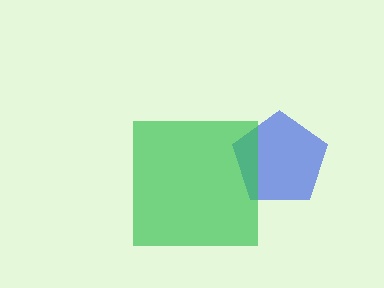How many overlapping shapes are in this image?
There are 2 overlapping shapes in the image.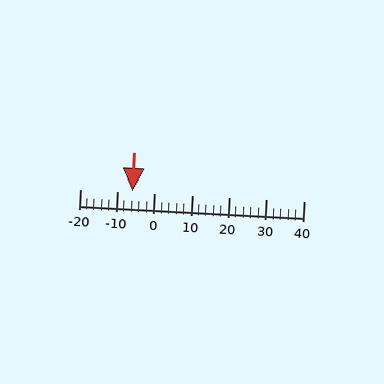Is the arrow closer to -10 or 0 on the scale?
The arrow is closer to -10.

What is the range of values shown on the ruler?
The ruler shows values from -20 to 40.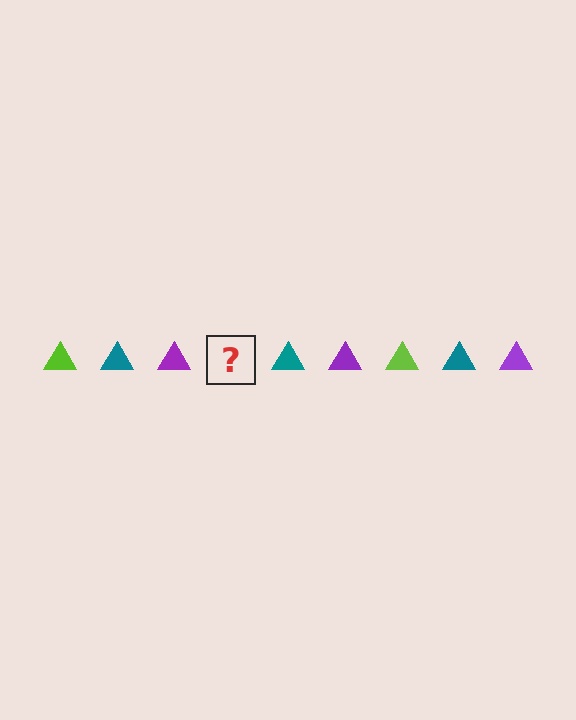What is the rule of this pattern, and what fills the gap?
The rule is that the pattern cycles through lime, teal, purple triangles. The gap should be filled with a lime triangle.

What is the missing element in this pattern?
The missing element is a lime triangle.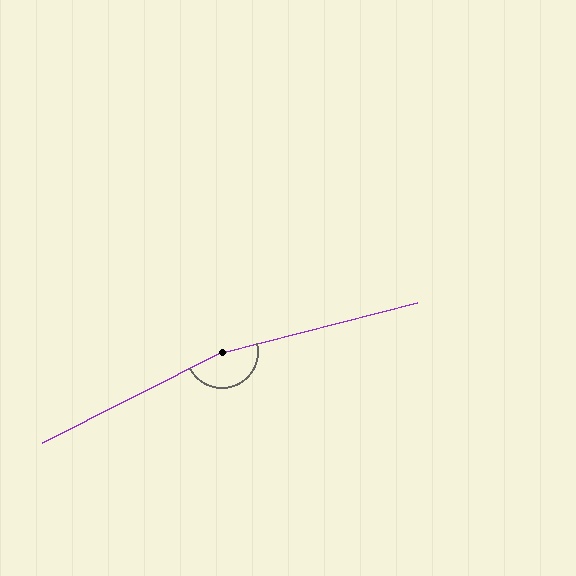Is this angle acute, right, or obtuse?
It is obtuse.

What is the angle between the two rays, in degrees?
Approximately 167 degrees.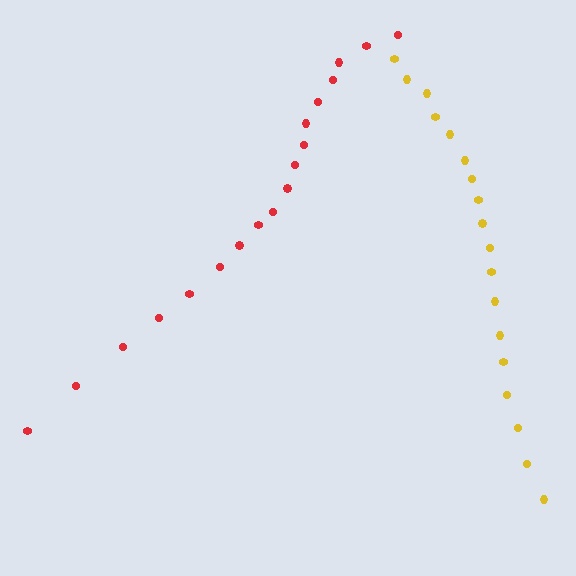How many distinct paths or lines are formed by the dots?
There are 2 distinct paths.